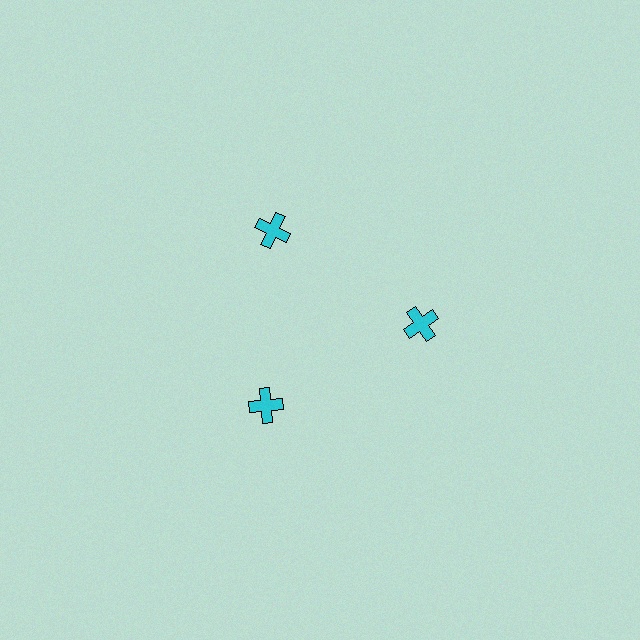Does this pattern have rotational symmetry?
Yes, this pattern has 3-fold rotational symmetry. It looks the same after rotating 120 degrees around the center.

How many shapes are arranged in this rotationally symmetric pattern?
There are 3 shapes, arranged in 3 groups of 1.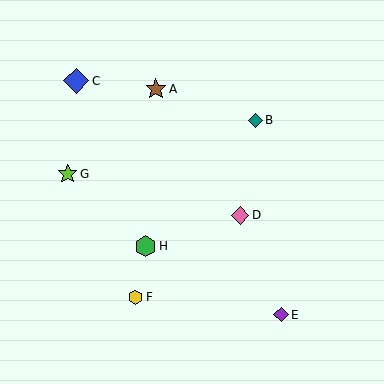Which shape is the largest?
The blue diamond (labeled C) is the largest.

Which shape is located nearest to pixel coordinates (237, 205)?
The pink diamond (labeled D) at (240, 215) is nearest to that location.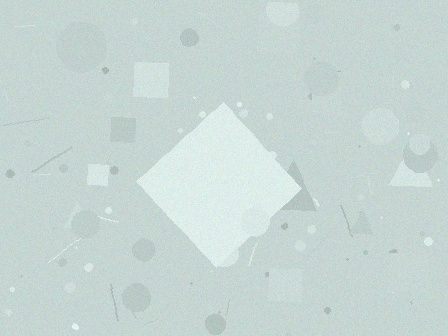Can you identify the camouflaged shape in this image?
The camouflaged shape is a diamond.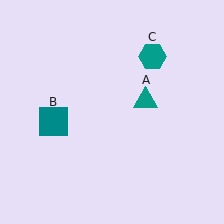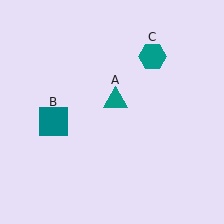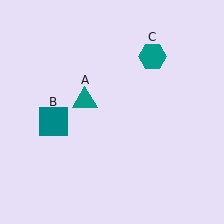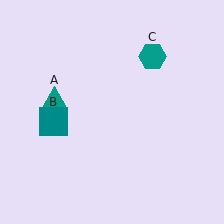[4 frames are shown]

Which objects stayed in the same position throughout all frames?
Teal square (object B) and teal hexagon (object C) remained stationary.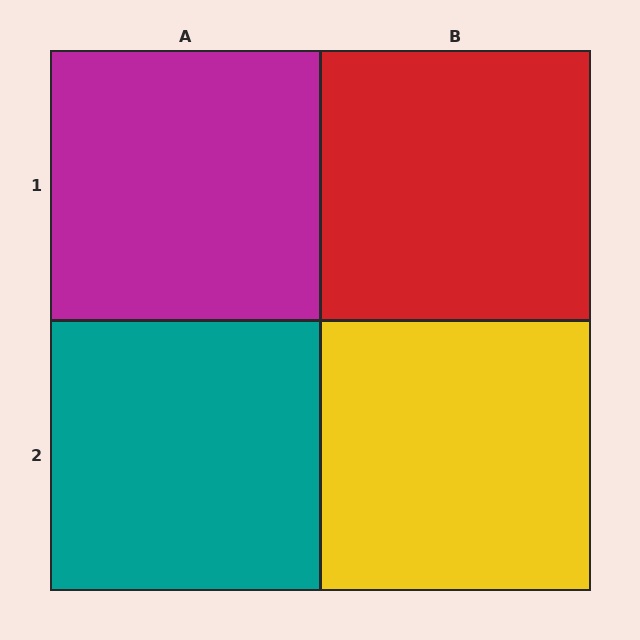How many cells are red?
1 cell is red.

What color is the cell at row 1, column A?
Magenta.